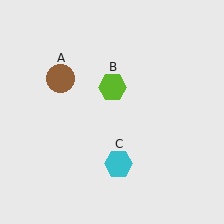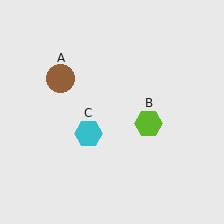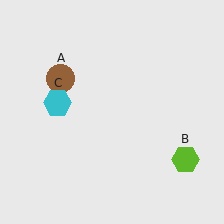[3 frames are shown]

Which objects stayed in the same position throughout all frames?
Brown circle (object A) remained stationary.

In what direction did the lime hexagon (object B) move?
The lime hexagon (object B) moved down and to the right.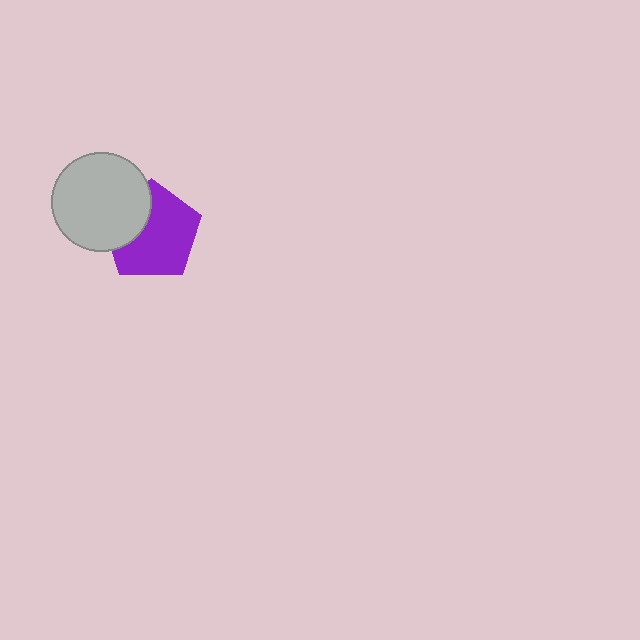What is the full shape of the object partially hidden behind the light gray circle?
The partially hidden object is a purple pentagon.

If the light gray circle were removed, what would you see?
You would see the complete purple pentagon.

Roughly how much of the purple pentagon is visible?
Most of it is visible (roughly 70%).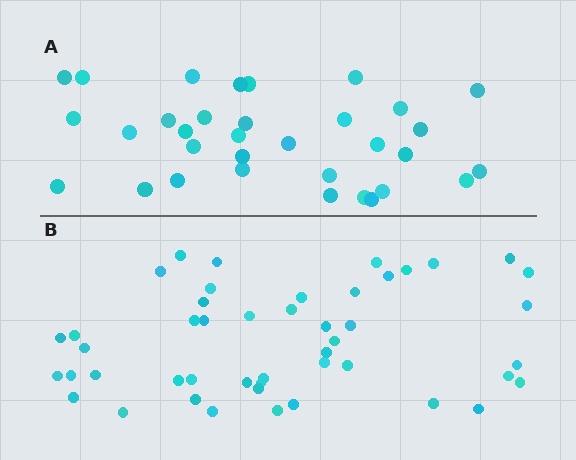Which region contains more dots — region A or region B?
Region B (the bottom region) has more dots.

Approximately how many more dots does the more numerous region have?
Region B has approximately 15 more dots than region A.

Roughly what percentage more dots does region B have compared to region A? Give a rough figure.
About 40% more.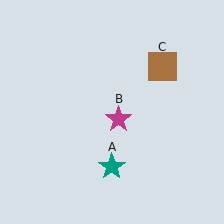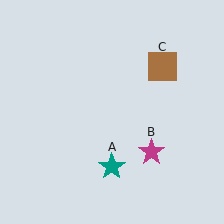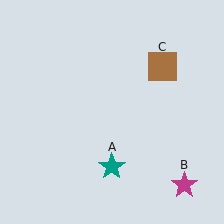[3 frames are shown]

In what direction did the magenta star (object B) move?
The magenta star (object B) moved down and to the right.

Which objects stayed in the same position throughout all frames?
Teal star (object A) and brown square (object C) remained stationary.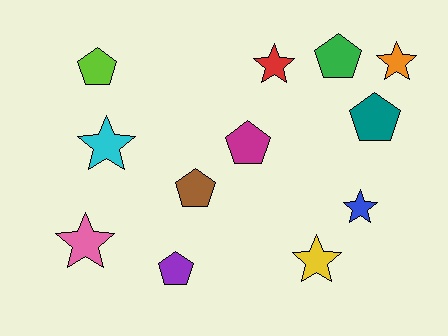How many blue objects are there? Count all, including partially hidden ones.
There is 1 blue object.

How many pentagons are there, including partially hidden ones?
There are 6 pentagons.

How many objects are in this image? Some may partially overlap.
There are 12 objects.